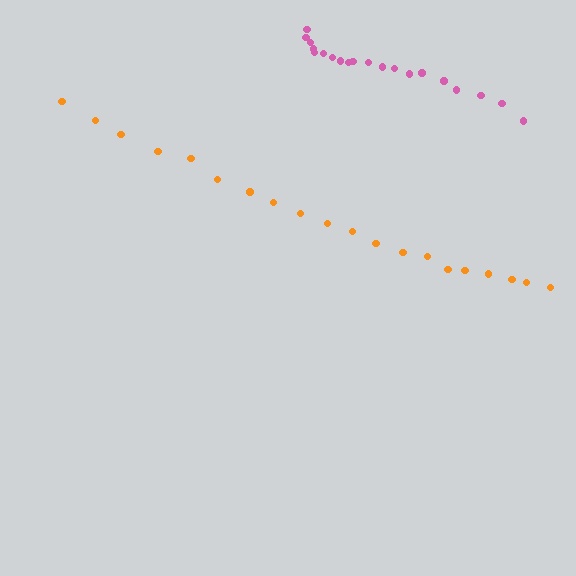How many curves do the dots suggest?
There are 2 distinct paths.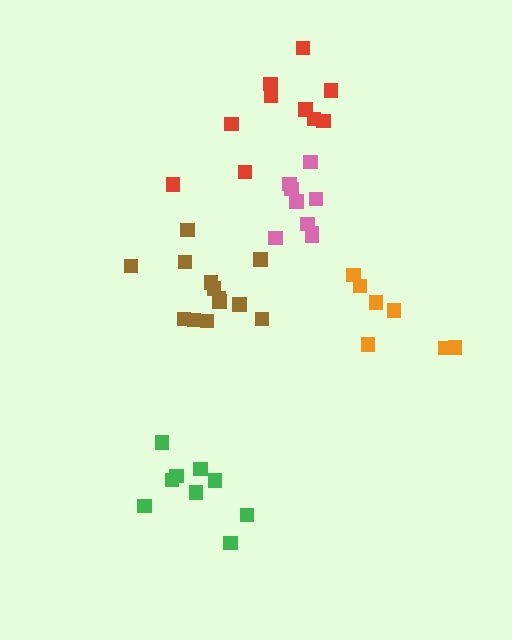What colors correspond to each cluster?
The clusters are colored: green, pink, orange, brown, red.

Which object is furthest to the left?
The green cluster is leftmost.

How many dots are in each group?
Group 1: 9 dots, Group 2: 9 dots, Group 3: 7 dots, Group 4: 13 dots, Group 5: 10 dots (48 total).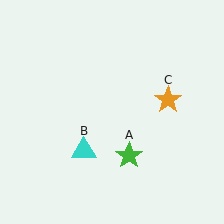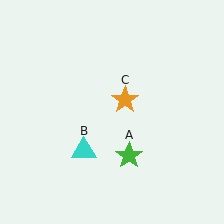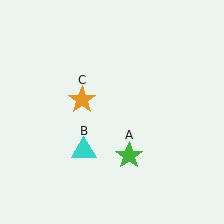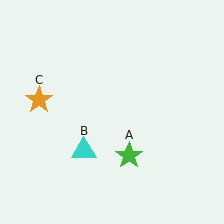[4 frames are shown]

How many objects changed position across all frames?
1 object changed position: orange star (object C).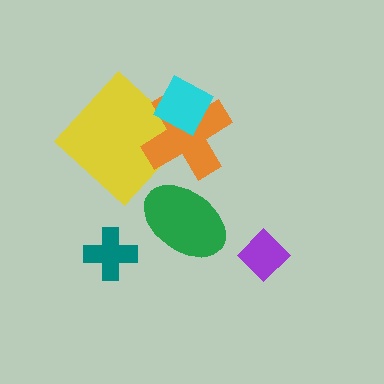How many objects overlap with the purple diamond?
0 objects overlap with the purple diamond.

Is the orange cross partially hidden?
Yes, it is partially covered by another shape.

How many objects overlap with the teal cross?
0 objects overlap with the teal cross.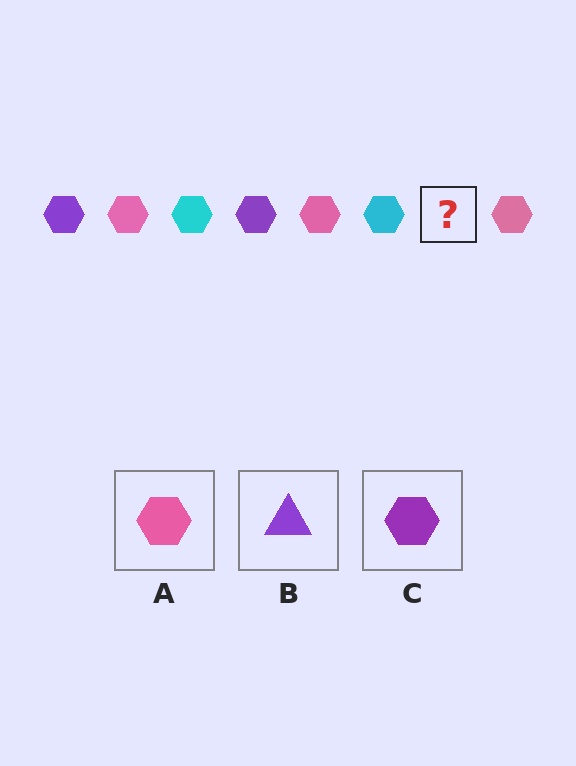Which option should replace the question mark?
Option C.